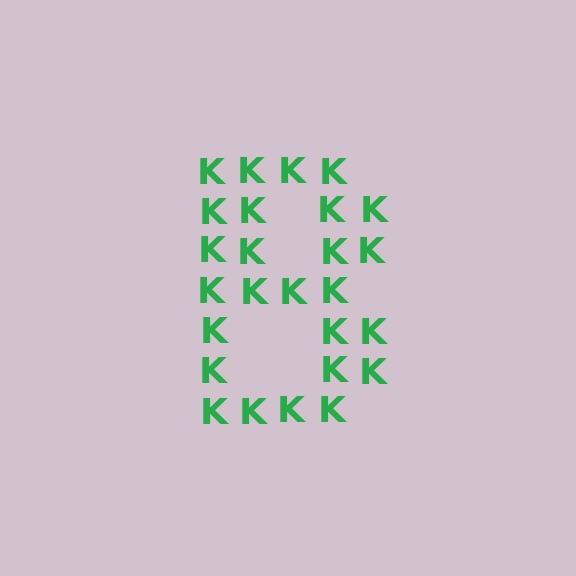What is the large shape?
The large shape is the digit 8.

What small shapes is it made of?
It is made of small letter K's.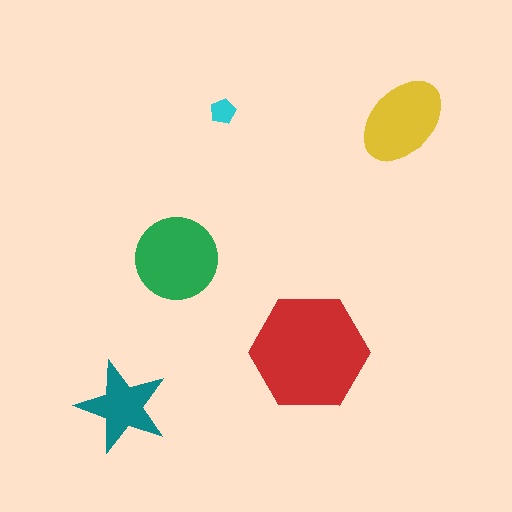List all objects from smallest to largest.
The cyan pentagon, the teal star, the yellow ellipse, the green circle, the red hexagon.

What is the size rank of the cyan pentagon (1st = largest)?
5th.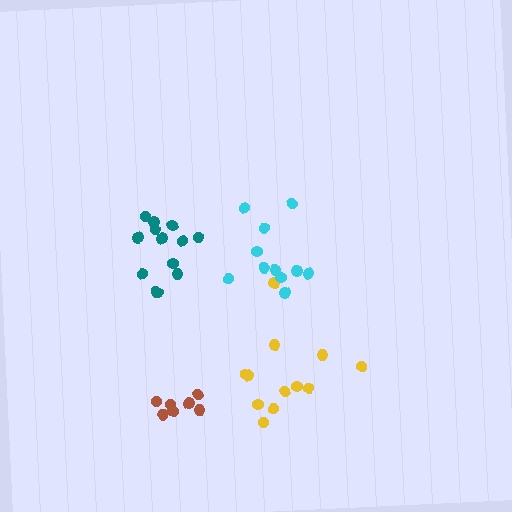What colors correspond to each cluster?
The clusters are colored: brown, teal, yellow, cyan.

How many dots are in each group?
Group 1: 7 dots, Group 2: 13 dots, Group 3: 12 dots, Group 4: 11 dots (43 total).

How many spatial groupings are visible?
There are 4 spatial groupings.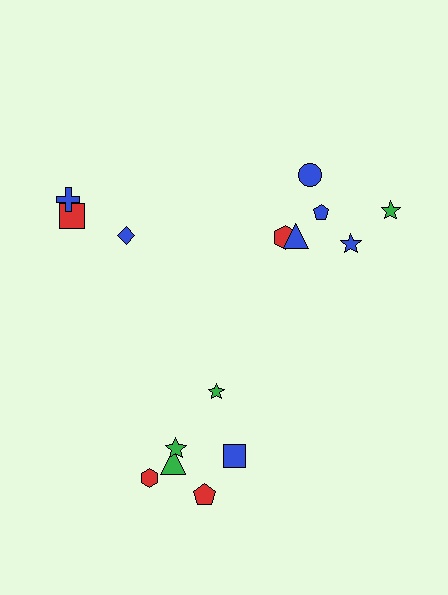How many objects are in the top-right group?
There are 6 objects.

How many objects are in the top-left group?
There are 3 objects.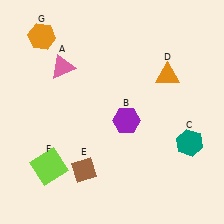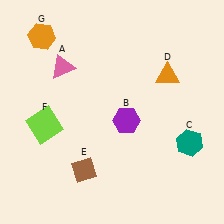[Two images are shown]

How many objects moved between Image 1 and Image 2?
1 object moved between the two images.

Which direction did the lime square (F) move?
The lime square (F) moved up.